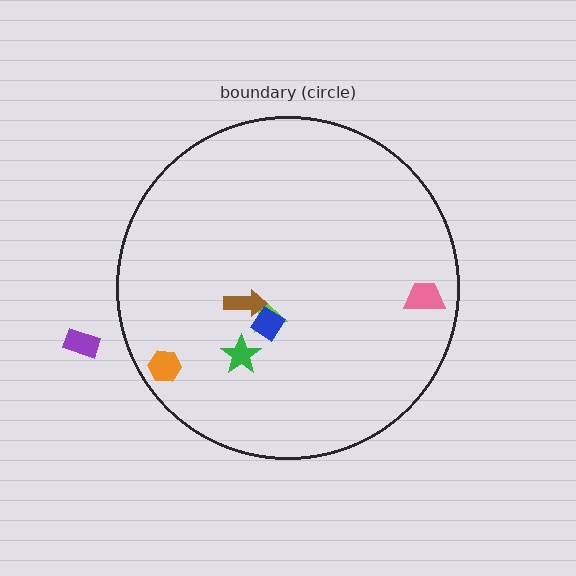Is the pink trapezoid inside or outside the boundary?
Inside.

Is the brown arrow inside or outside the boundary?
Inside.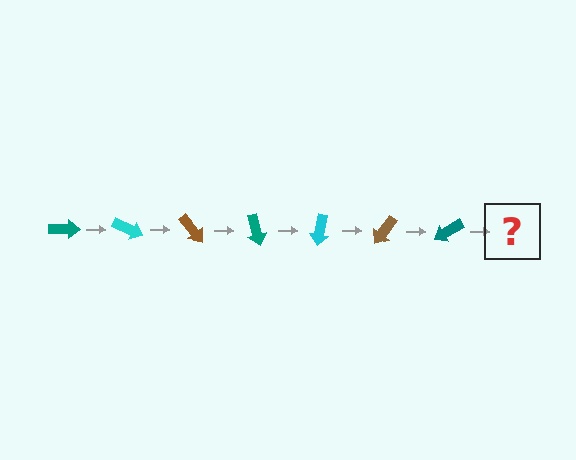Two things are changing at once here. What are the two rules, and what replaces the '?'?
The two rules are that it rotates 25 degrees each step and the color cycles through teal, cyan, and brown. The '?' should be a cyan arrow, rotated 175 degrees from the start.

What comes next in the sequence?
The next element should be a cyan arrow, rotated 175 degrees from the start.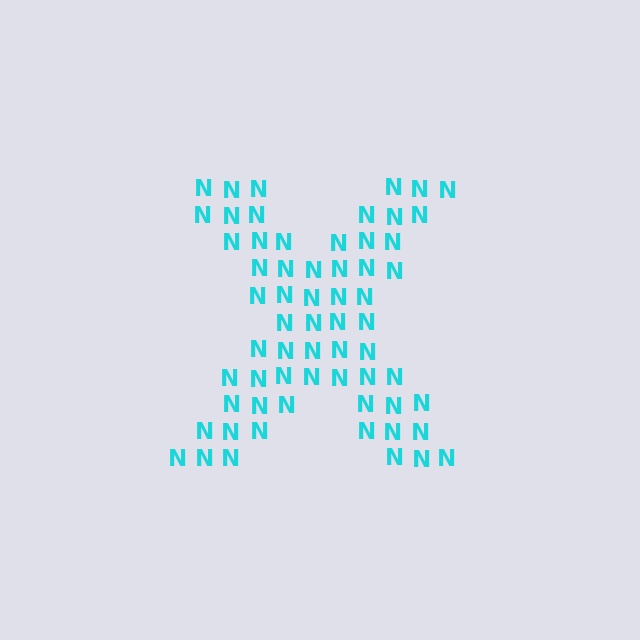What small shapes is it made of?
It is made of small letter N's.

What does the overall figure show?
The overall figure shows the letter X.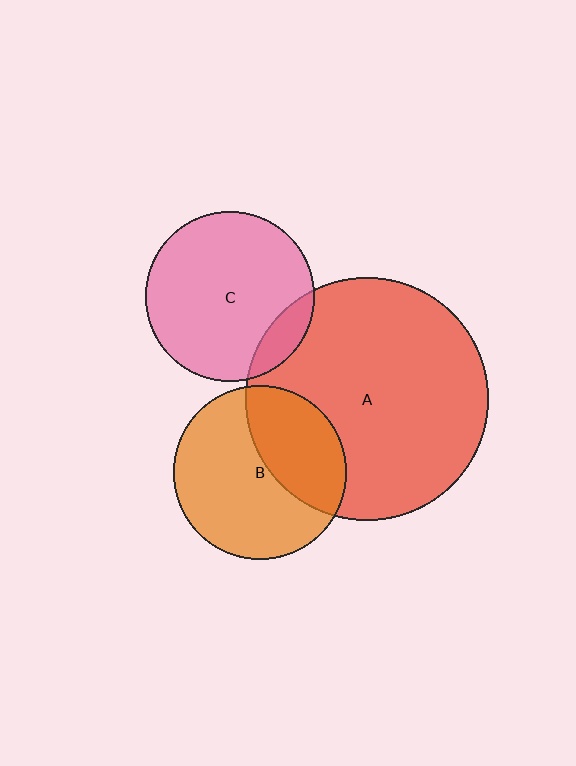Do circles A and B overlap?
Yes.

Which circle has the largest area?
Circle A (red).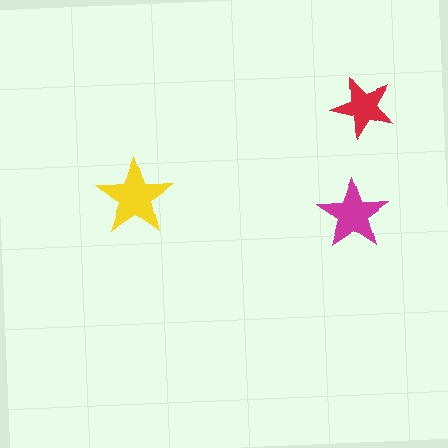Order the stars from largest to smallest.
the yellow one, the magenta one, the red one.